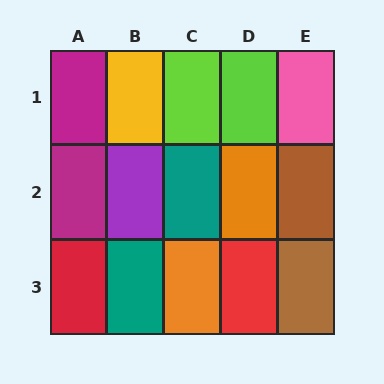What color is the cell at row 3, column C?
Orange.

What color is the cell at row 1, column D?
Lime.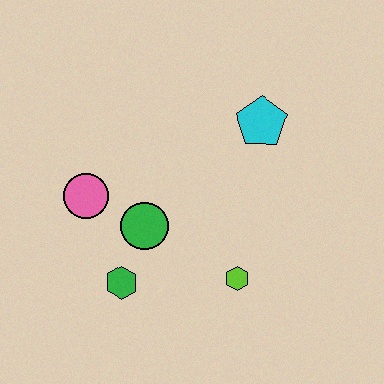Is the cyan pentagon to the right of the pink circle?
Yes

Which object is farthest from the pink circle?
The cyan pentagon is farthest from the pink circle.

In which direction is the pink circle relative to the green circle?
The pink circle is to the left of the green circle.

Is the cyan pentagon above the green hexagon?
Yes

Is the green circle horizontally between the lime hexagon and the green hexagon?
Yes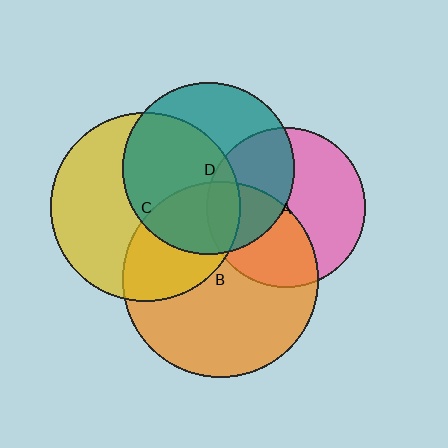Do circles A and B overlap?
Yes.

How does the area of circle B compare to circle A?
Approximately 1.5 times.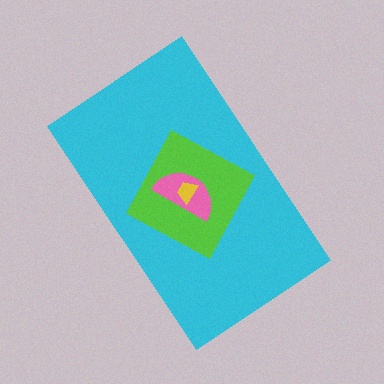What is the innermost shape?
The yellow trapezoid.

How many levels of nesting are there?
4.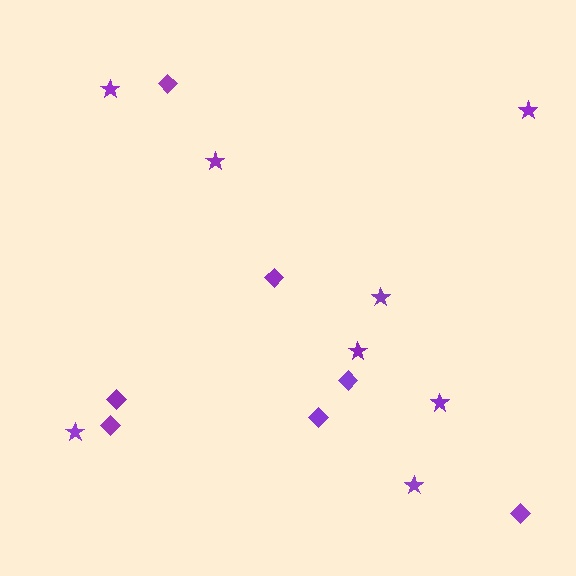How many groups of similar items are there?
There are 2 groups: one group of diamonds (7) and one group of stars (8).